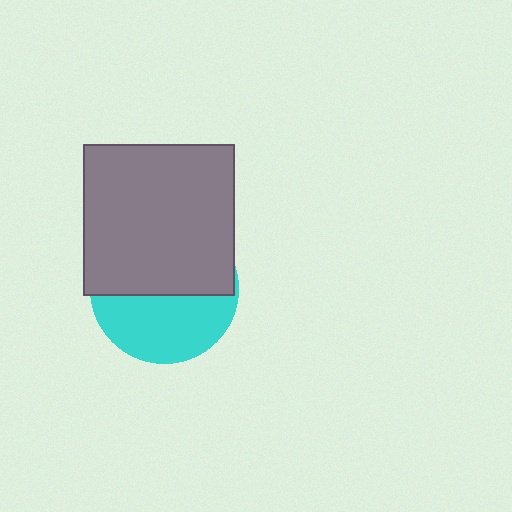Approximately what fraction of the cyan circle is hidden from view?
Roughly 55% of the cyan circle is hidden behind the gray square.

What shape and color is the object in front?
The object in front is a gray square.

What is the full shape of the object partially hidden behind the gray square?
The partially hidden object is a cyan circle.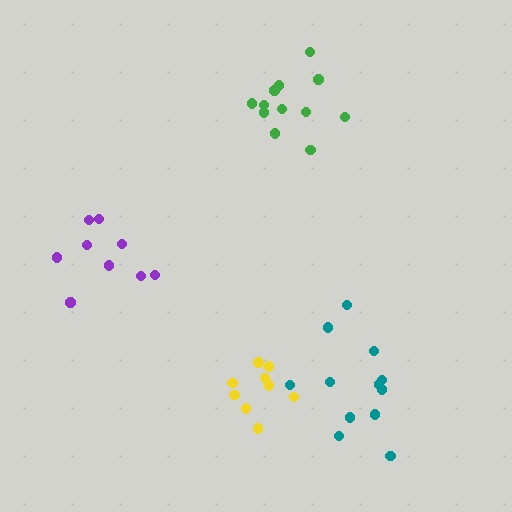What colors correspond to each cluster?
The clusters are colored: green, teal, yellow, purple.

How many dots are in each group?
Group 1: 12 dots, Group 2: 12 dots, Group 3: 9 dots, Group 4: 9 dots (42 total).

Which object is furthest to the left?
The purple cluster is leftmost.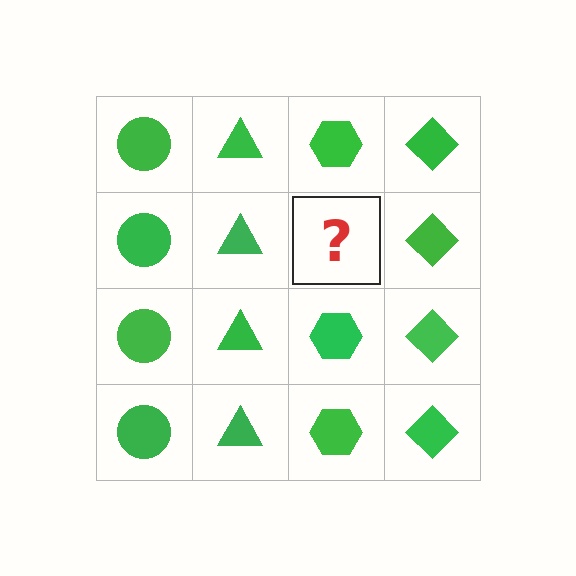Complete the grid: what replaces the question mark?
The question mark should be replaced with a green hexagon.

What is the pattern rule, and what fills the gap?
The rule is that each column has a consistent shape. The gap should be filled with a green hexagon.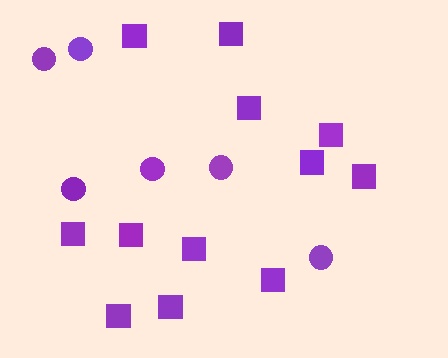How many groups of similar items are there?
There are 2 groups: one group of squares (12) and one group of circles (6).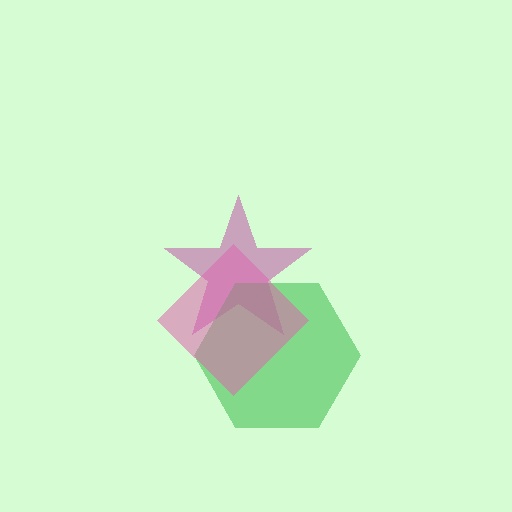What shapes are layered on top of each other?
The layered shapes are: a magenta star, a green hexagon, a pink diamond.